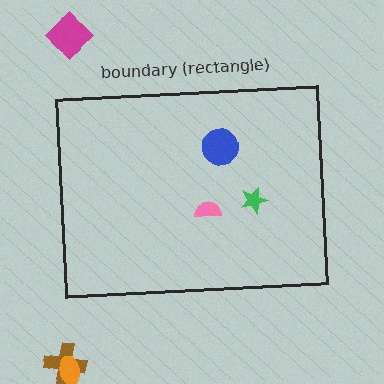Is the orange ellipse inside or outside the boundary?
Outside.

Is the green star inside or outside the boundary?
Inside.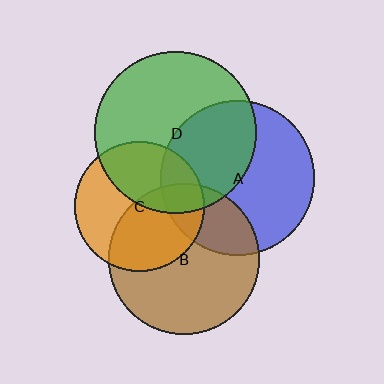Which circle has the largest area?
Circle D (green).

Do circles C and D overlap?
Yes.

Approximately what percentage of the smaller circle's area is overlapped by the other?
Approximately 40%.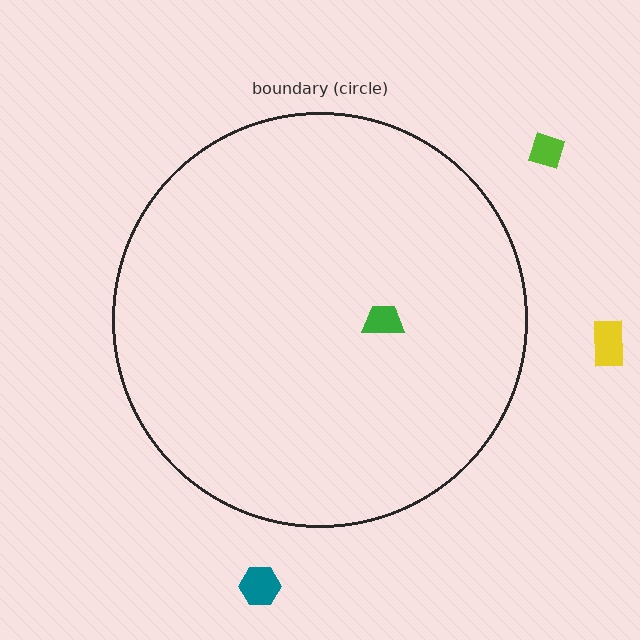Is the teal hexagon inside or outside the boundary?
Outside.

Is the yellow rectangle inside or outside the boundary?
Outside.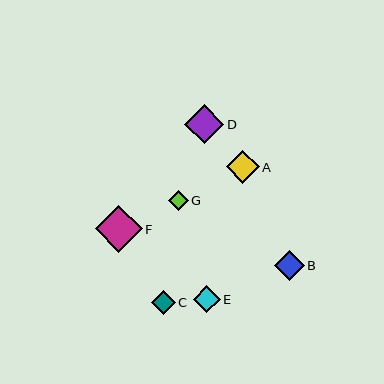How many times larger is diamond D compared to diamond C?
Diamond D is approximately 1.7 times the size of diamond C.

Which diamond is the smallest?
Diamond G is the smallest with a size of approximately 19 pixels.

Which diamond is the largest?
Diamond F is the largest with a size of approximately 47 pixels.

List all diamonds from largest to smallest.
From largest to smallest: F, D, A, B, E, C, G.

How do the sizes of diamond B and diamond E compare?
Diamond B and diamond E are approximately the same size.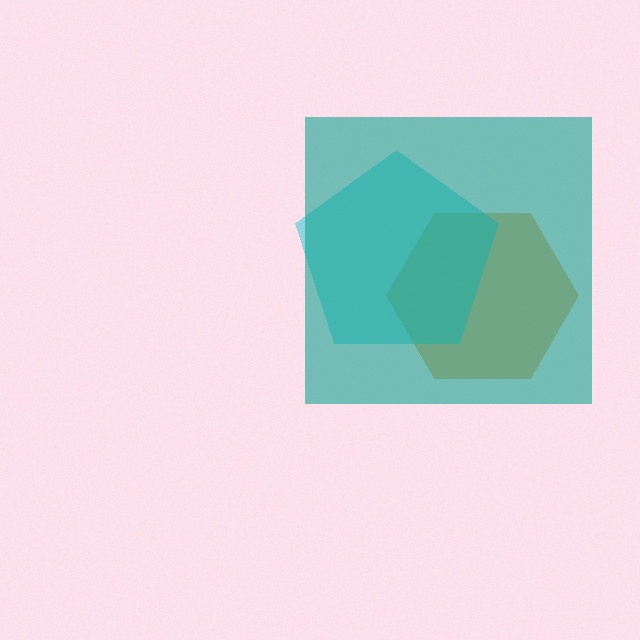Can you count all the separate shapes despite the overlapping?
Yes, there are 3 separate shapes.